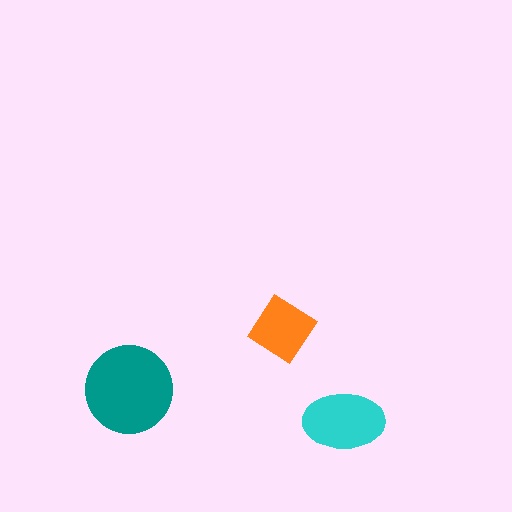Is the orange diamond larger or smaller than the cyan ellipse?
Smaller.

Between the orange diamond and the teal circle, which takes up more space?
The teal circle.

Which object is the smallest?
The orange diamond.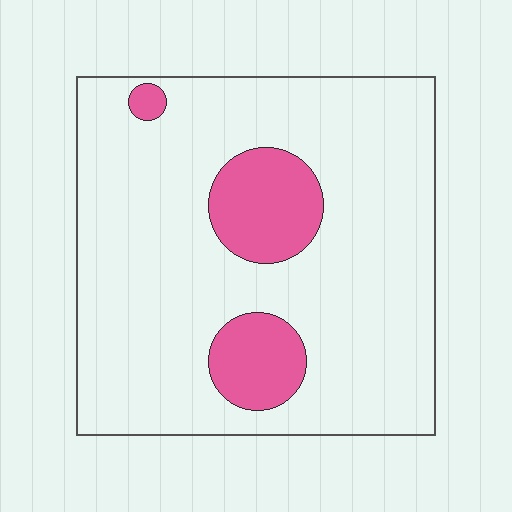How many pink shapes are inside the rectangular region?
3.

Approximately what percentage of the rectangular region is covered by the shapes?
Approximately 15%.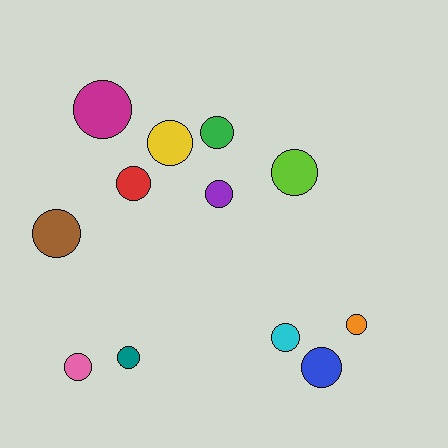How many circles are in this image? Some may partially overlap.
There are 12 circles.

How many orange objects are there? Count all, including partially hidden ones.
There is 1 orange object.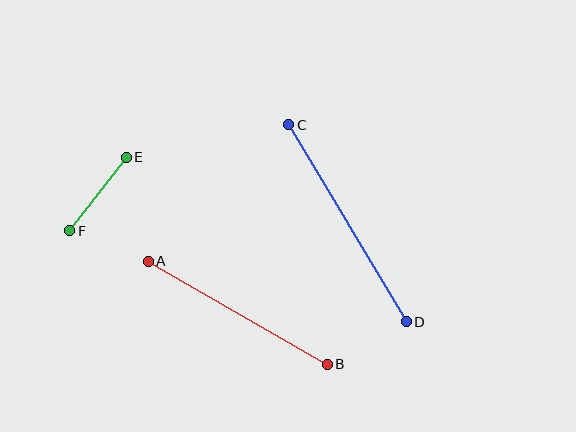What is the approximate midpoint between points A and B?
The midpoint is at approximately (238, 313) pixels.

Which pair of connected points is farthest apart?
Points C and D are farthest apart.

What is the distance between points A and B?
The distance is approximately 206 pixels.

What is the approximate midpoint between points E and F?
The midpoint is at approximately (98, 194) pixels.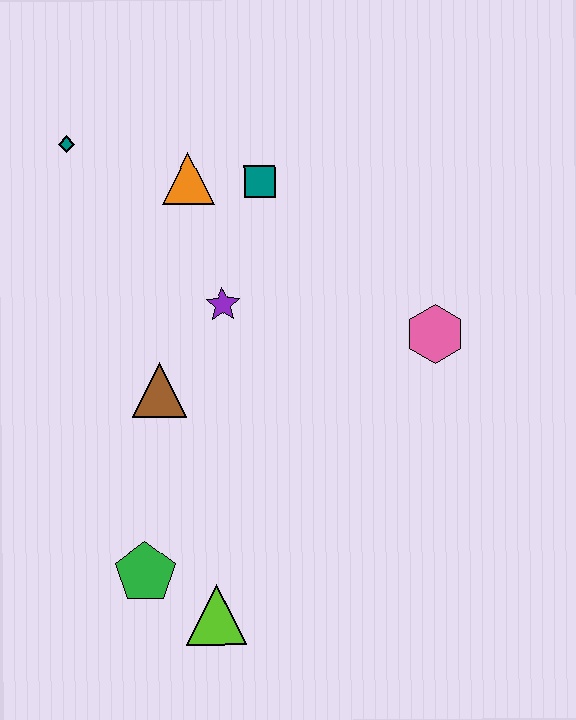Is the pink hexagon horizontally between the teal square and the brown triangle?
No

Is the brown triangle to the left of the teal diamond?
No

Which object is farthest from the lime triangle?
The teal diamond is farthest from the lime triangle.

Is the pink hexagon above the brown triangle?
Yes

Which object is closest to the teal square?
The orange triangle is closest to the teal square.